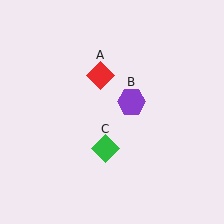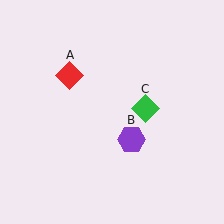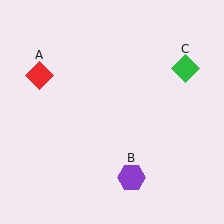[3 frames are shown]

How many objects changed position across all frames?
3 objects changed position: red diamond (object A), purple hexagon (object B), green diamond (object C).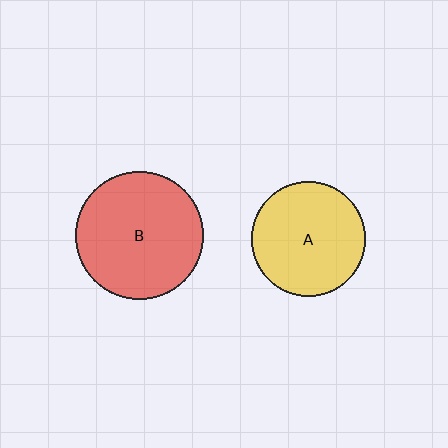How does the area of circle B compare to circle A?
Approximately 1.3 times.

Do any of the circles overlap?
No, none of the circles overlap.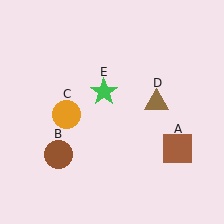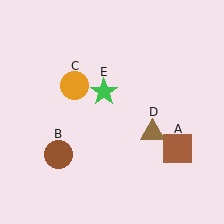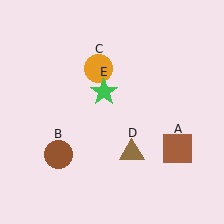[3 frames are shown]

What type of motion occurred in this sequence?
The orange circle (object C), brown triangle (object D) rotated clockwise around the center of the scene.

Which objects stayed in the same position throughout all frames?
Brown square (object A) and brown circle (object B) and green star (object E) remained stationary.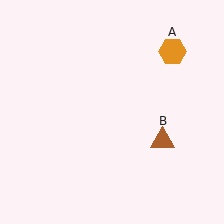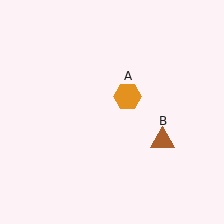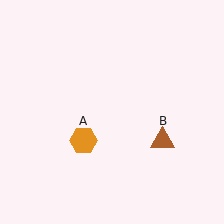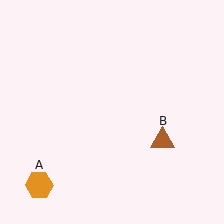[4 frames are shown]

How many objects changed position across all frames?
1 object changed position: orange hexagon (object A).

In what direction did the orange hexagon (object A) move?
The orange hexagon (object A) moved down and to the left.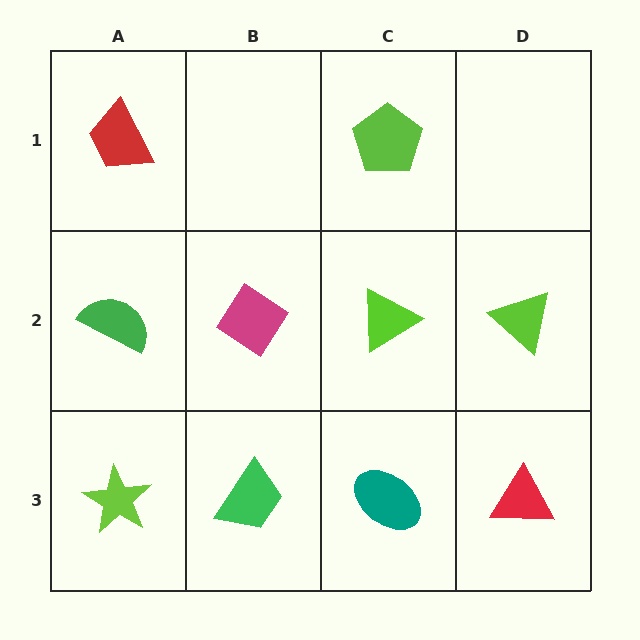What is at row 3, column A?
A lime star.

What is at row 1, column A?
A red trapezoid.